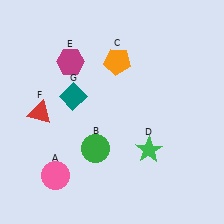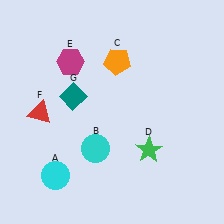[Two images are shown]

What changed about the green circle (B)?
In Image 1, B is green. In Image 2, it changed to cyan.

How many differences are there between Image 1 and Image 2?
There are 2 differences between the two images.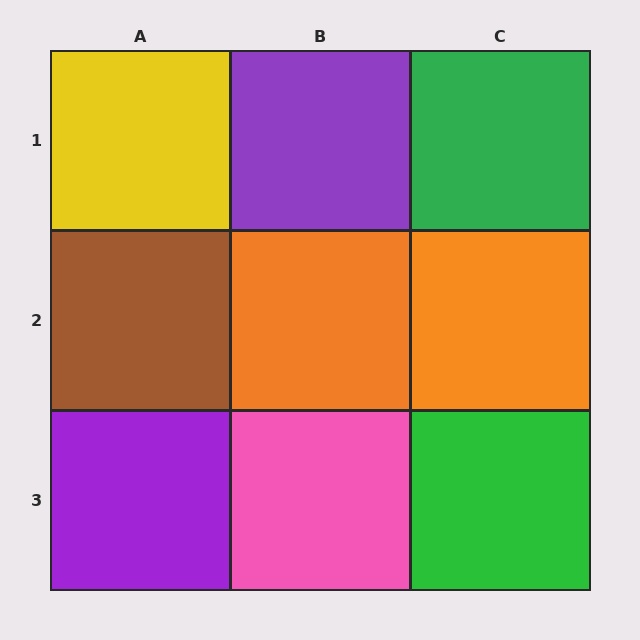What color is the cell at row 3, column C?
Green.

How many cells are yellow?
1 cell is yellow.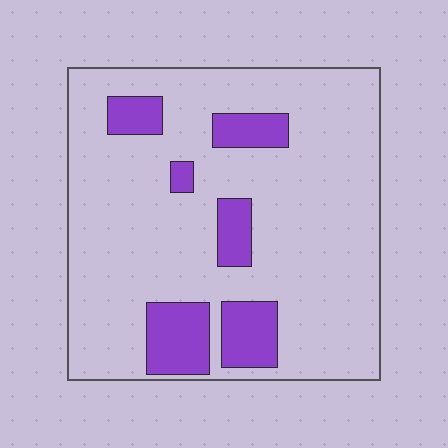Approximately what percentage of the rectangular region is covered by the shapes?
Approximately 15%.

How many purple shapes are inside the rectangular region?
6.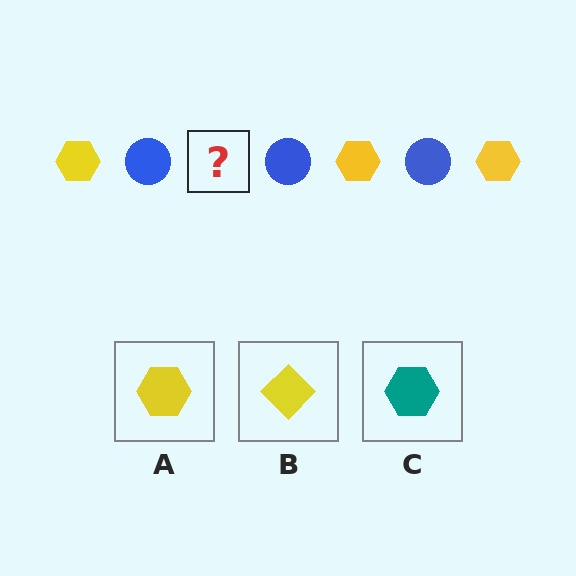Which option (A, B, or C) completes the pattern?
A.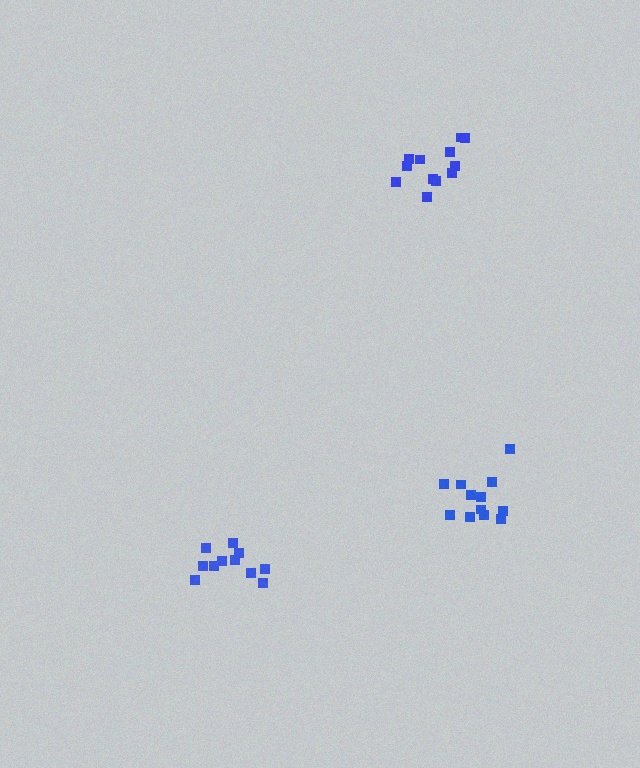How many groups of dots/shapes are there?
There are 3 groups.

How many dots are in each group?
Group 1: 11 dots, Group 2: 12 dots, Group 3: 12 dots (35 total).